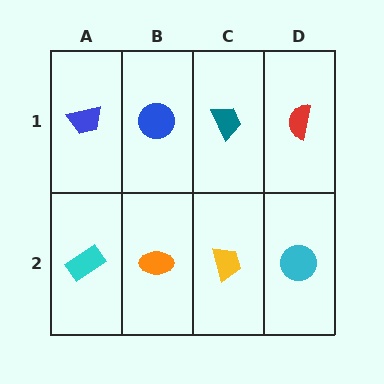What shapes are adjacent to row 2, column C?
A teal trapezoid (row 1, column C), an orange ellipse (row 2, column B), a cyan circle (row 2, column D).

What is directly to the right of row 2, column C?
A cyan circle.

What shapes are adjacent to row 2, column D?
A red semicircle (row 1, column D), a yellow trapezoid (row 2, column C).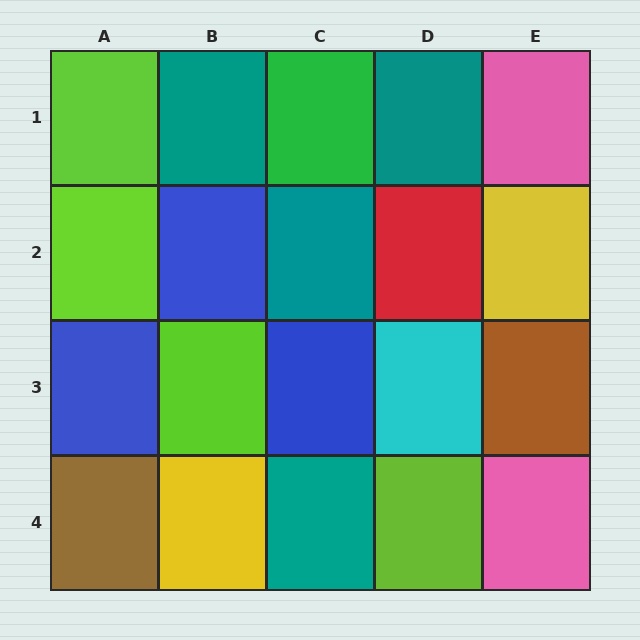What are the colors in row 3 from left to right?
Blue, lime, blue, cyan, brown.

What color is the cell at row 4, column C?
Teal.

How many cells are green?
1 cell is green.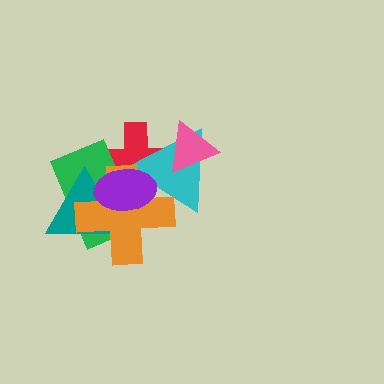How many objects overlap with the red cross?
6 objects overlap with the red cross.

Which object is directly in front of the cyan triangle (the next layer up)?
The green rectangle is directly in front of the cyan triangle.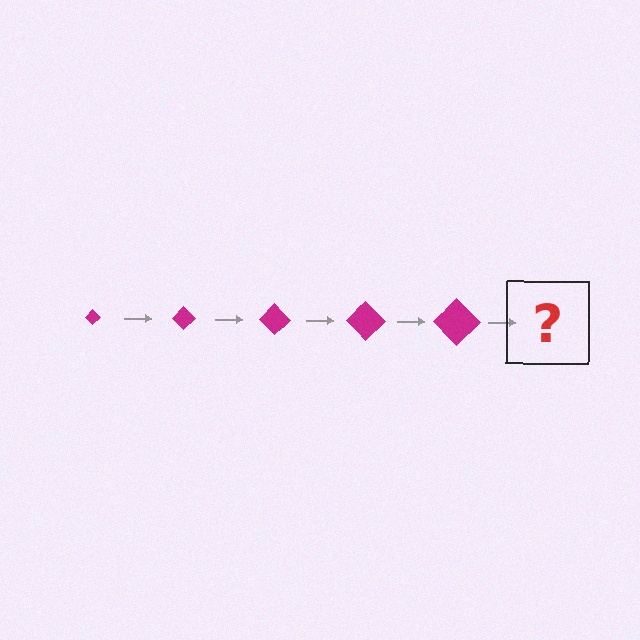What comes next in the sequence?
The next element should be a magenta diamond, larger than the previous one.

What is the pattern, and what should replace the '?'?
The pattern is that the diamond gets progressively larger each step. The '?' should be a magenta diamond, larger than the previous one.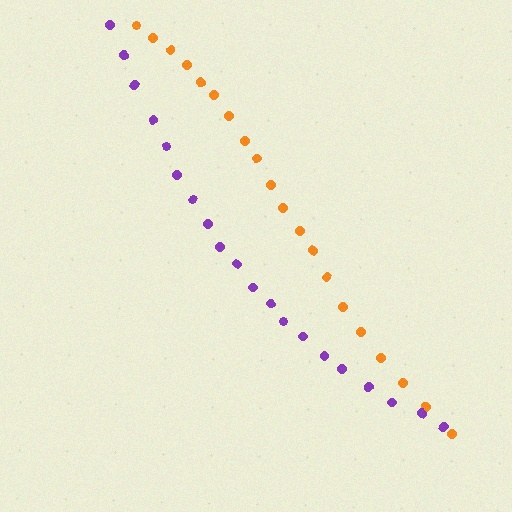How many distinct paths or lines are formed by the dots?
There are 2 distinct paths.